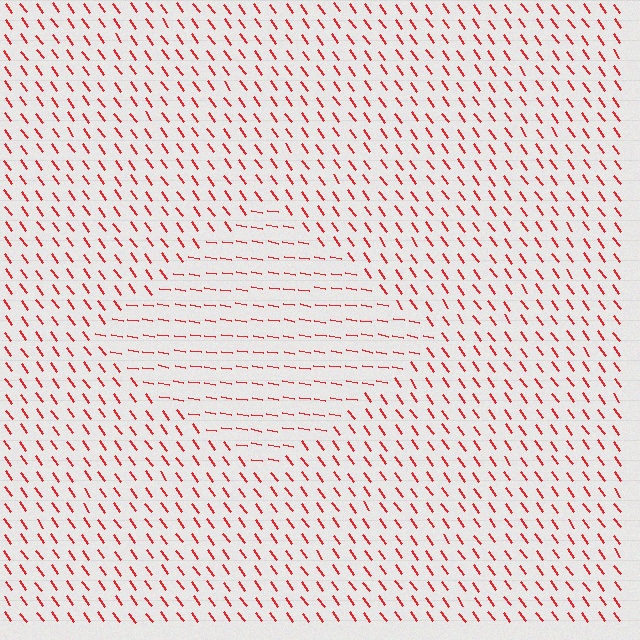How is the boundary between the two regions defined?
The boundary is defined purely by a change in line orientation (approximately 45 degrees difference). All lines are the same color and thickness.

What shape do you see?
I see a diamond.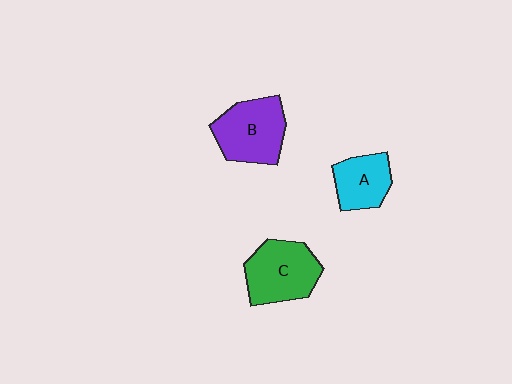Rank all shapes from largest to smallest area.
From largest to smallest: C (green), B (purple), A (cyan).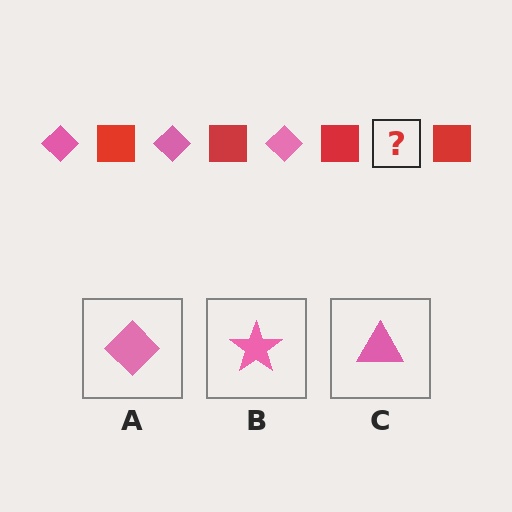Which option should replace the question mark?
Option A.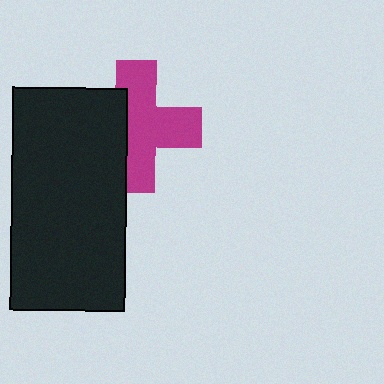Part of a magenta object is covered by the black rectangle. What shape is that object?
It is a cross.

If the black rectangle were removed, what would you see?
You would see the complete magenta cross.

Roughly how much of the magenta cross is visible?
About half of it is visible (roughly 64%).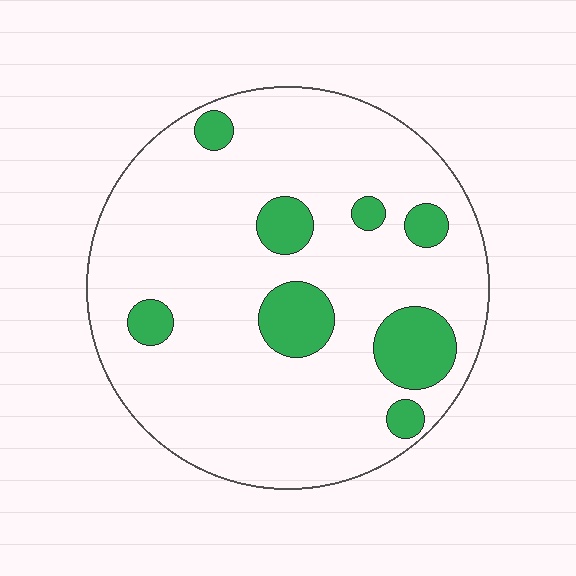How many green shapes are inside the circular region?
8.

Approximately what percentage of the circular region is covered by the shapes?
Approximately 15%.